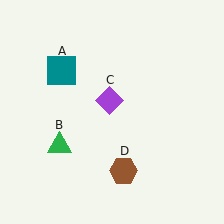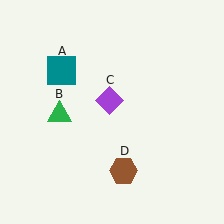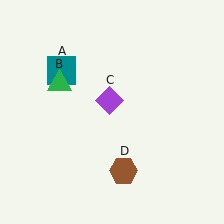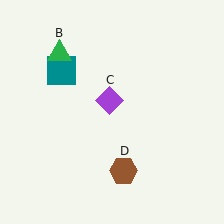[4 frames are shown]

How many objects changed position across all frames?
1 object changed position: green triangle (object B).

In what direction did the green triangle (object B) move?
The green triangle (object B) moved up.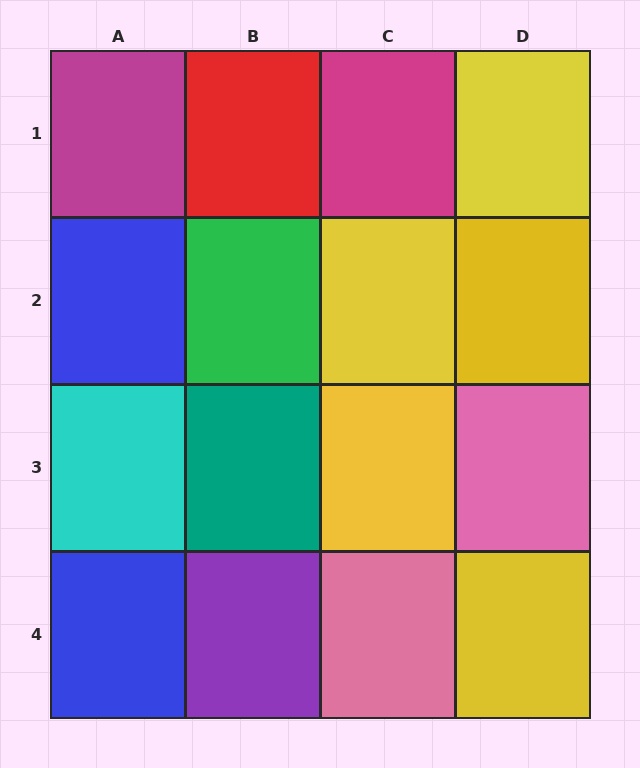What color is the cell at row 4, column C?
Pink.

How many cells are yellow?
5 cells are yellow.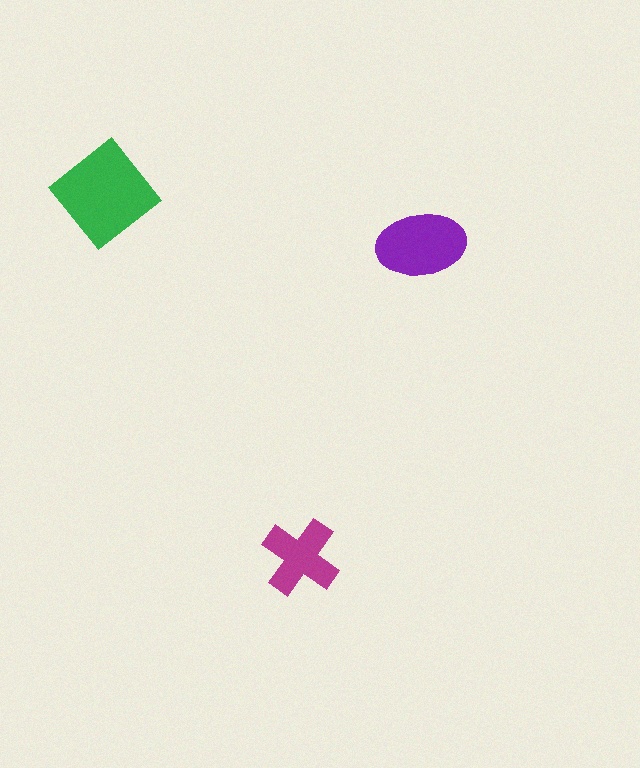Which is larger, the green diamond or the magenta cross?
The green diamond.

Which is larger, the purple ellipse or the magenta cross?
The purple ellipse.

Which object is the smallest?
The magenta cross.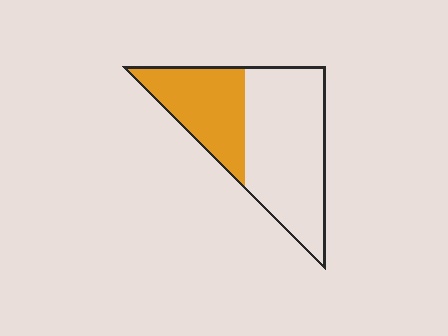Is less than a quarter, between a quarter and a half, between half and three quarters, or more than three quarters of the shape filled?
Between a quarter and a half.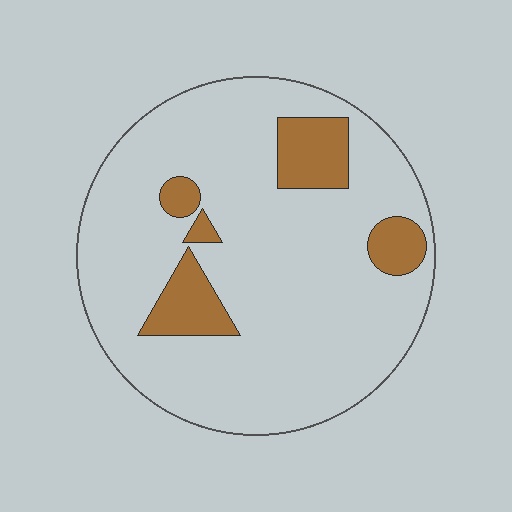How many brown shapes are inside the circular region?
5.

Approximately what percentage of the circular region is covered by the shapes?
Approximately 15%.